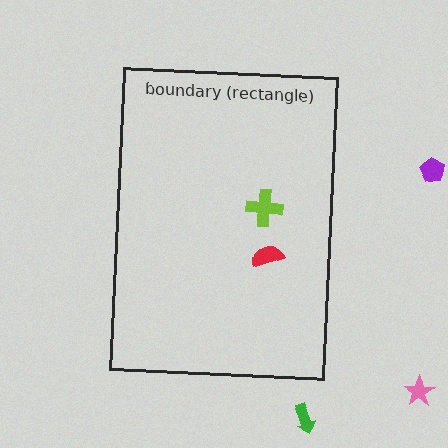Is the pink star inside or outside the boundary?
Outside.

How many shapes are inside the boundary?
2 inside, 3 outside.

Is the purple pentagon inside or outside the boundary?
Outside.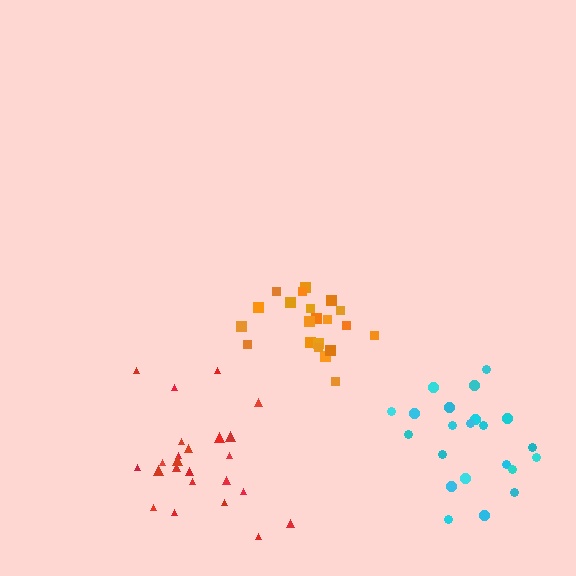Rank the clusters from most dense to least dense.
orange, cyan, red.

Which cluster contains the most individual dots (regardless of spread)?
Red (24).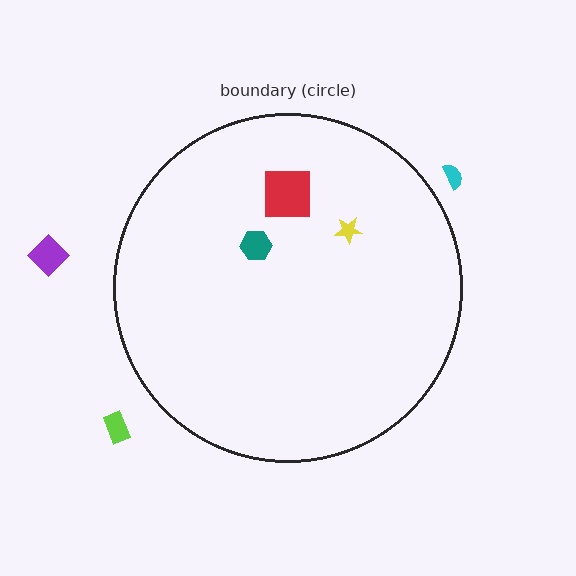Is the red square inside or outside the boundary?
Inside.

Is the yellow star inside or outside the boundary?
Inside.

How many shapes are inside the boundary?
3 inside, 3 outside.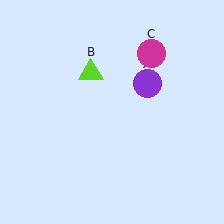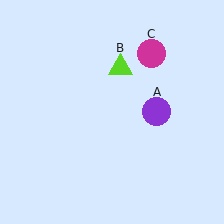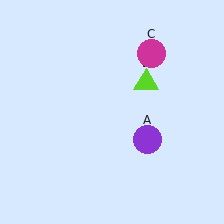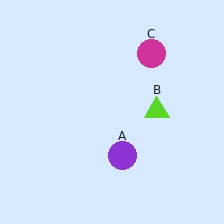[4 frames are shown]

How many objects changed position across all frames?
2 objects changed position: purple circle (object A), lime triangle (object B).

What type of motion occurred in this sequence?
The purple circle (object A), lime triangle (object B) rotated clockwise around the center of the scene.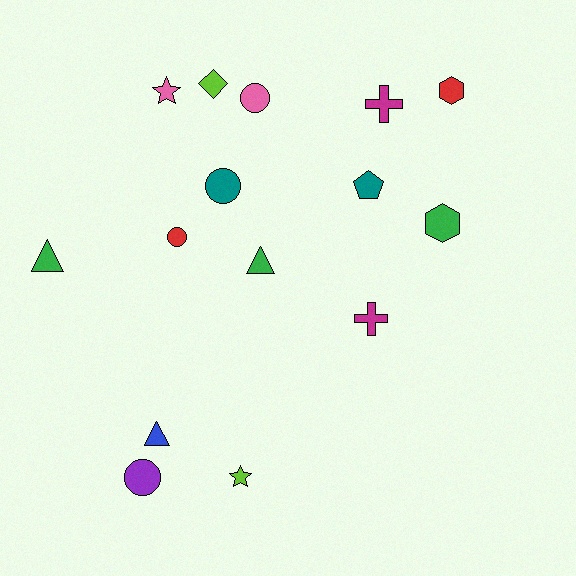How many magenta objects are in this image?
There are 2 magenta objects.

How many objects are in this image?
There are 15 objects.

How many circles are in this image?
There are 4 circles.